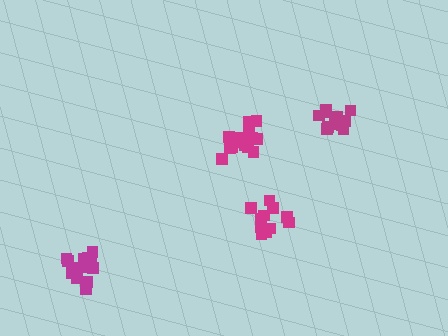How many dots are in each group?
Group 1: 11 dots, Group 2: 14 dots, Group 3: 16 dots, Group 4: 17 dots (58 total).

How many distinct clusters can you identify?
There are 4 distinct clusters.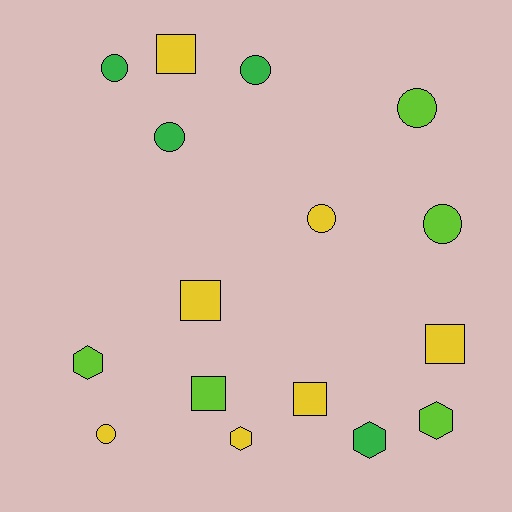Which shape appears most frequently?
Circle, with 7 objects.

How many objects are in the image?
There are 16 objects.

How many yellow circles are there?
There are 2 yellow circles.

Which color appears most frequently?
Yellow, with 7 objects.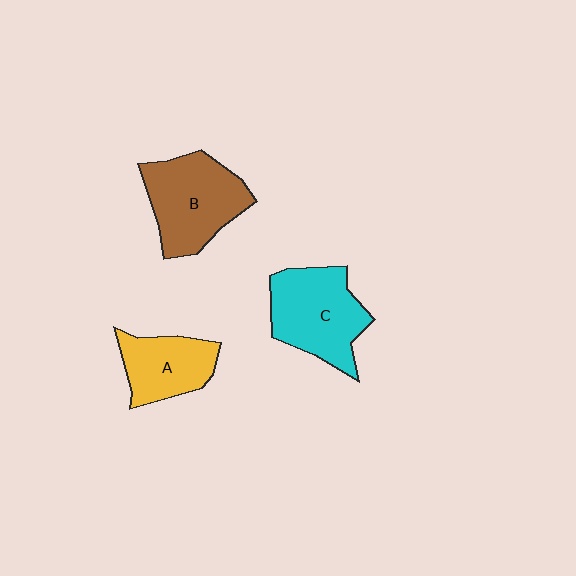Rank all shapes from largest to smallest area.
From largest to smallest: B (brown), C (cyan), A (yellow).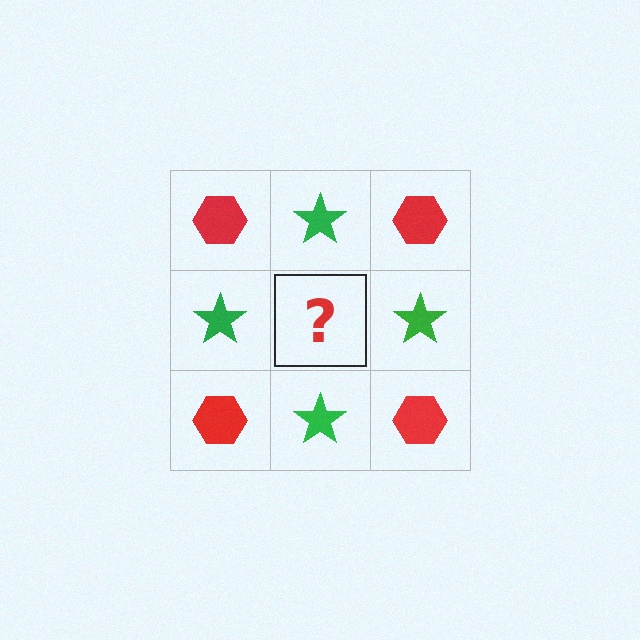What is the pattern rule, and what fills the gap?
The rule is that it alternates red hexagon and green star in a checkerboard pattern. The gap should be filled with a red hexagon.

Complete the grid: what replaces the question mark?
The question mark should be replaced with a red hexagon.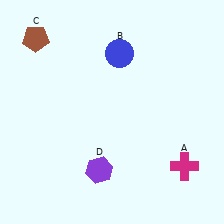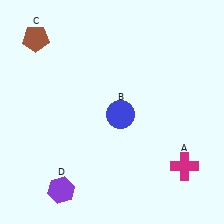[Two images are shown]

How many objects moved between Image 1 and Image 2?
2 objects moved between the two images.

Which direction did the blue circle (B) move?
The blue circle (B) moved down.